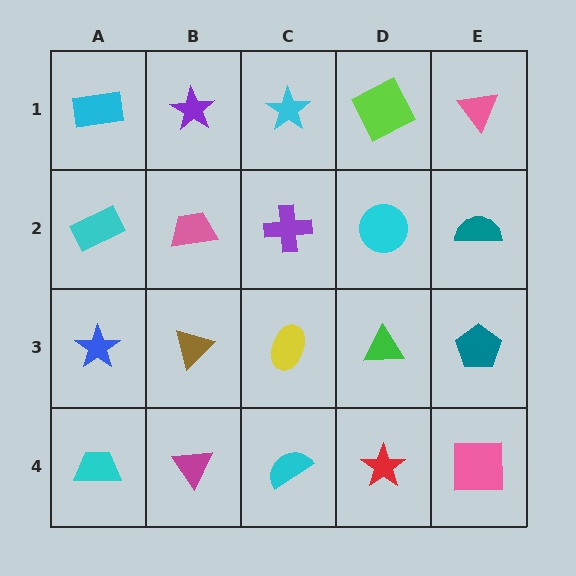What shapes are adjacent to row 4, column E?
A teal pentagon (row 3, column E), a red star (row 4, column D).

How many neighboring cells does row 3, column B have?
4.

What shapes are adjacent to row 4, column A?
A blue star (row 3, column A), a magenta triangle (row 4, column B).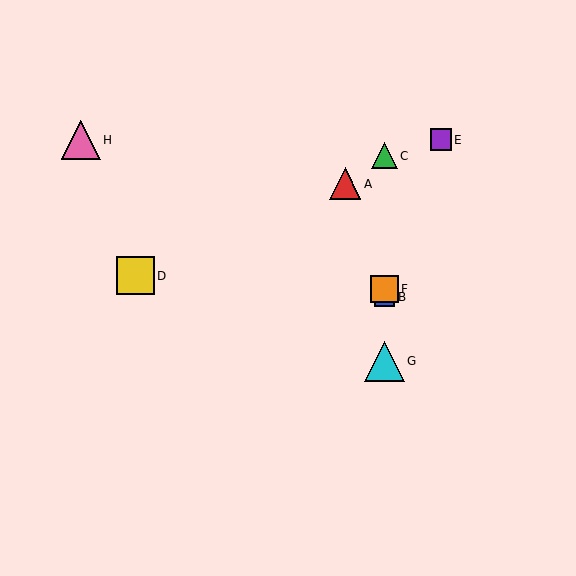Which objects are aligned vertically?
Objects B, C, F, G are aligned vertically.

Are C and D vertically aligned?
No, C is at x≈384 and D is at x≈135.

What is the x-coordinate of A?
Object A is at x≈345.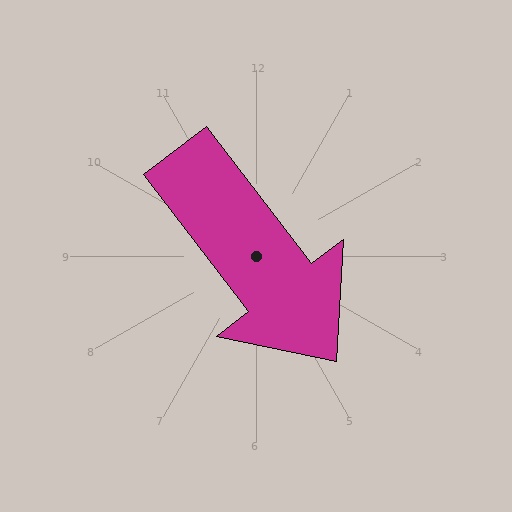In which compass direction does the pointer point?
Southeast.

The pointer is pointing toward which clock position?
Roughly 5 o'clock.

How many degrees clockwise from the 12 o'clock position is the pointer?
Approximately 143 degrees.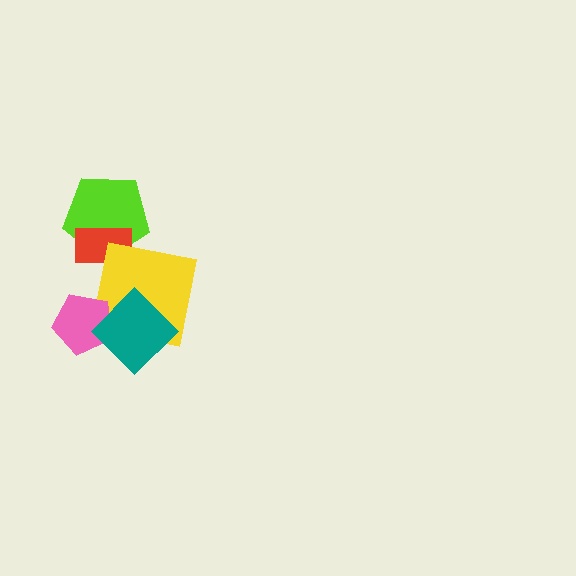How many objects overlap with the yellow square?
3 objects overlap with the yellow square.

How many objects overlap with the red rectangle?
2 objects overlap with the red rectangle.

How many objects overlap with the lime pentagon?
1 object overlaps with the lime pentagon.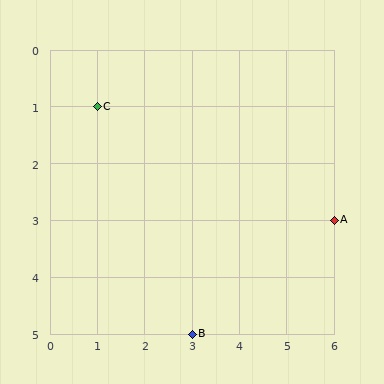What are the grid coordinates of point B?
Point B is at grid coordinates (3, 5).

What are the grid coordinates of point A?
Point A is at grid coordinates (6, 3).